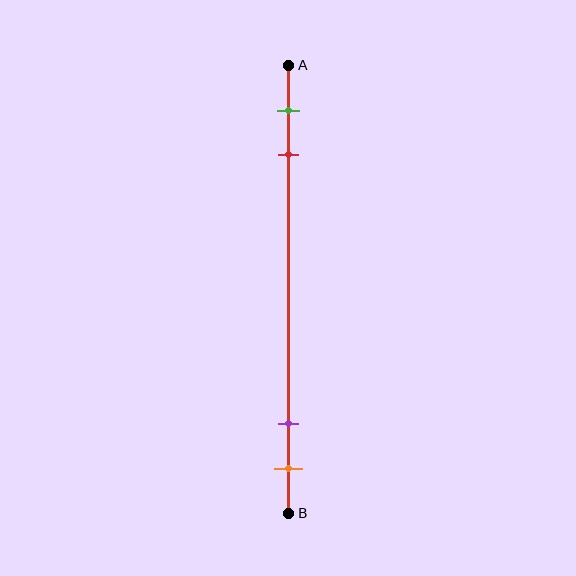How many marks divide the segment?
There are 4 marks dividing the segment.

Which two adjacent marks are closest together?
The purple and orange marks are the closest adjacent pair.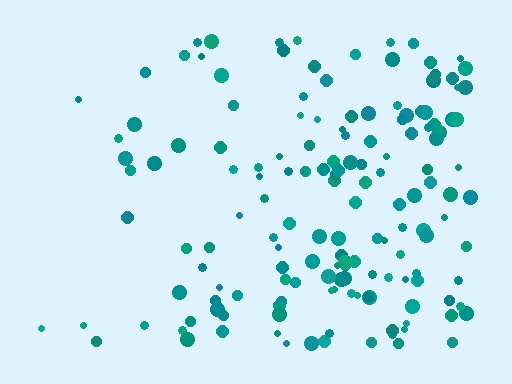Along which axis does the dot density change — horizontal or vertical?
Horizontal.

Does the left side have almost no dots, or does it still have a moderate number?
Still a moderate number, just noticeably fewer than the right.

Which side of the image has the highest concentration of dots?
The right.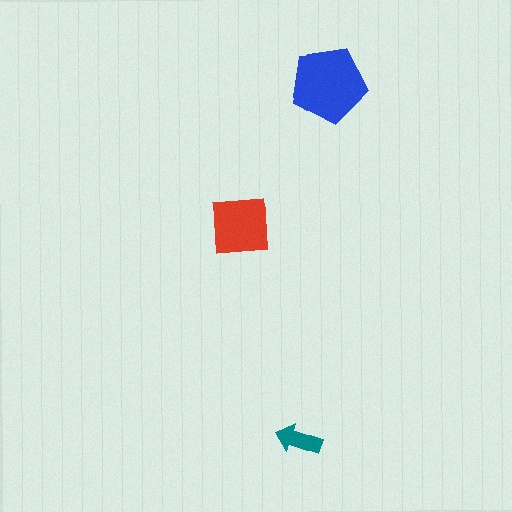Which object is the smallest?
The teal arrow.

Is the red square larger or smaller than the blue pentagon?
Smaller.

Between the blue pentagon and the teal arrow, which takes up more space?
The blue pentagon.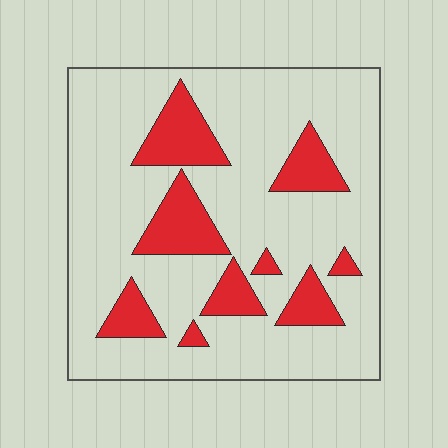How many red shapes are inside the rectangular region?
9.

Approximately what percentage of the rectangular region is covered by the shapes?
Approximately 20%.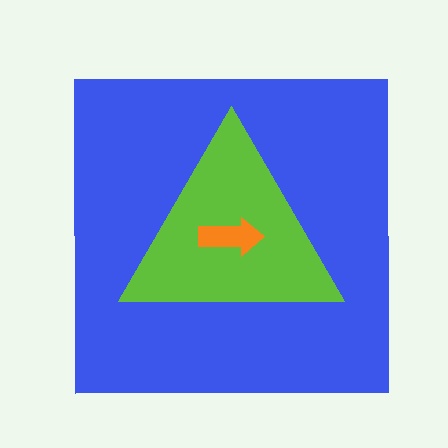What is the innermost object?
The orange arrow.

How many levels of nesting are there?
3.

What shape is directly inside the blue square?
The lime triangle.